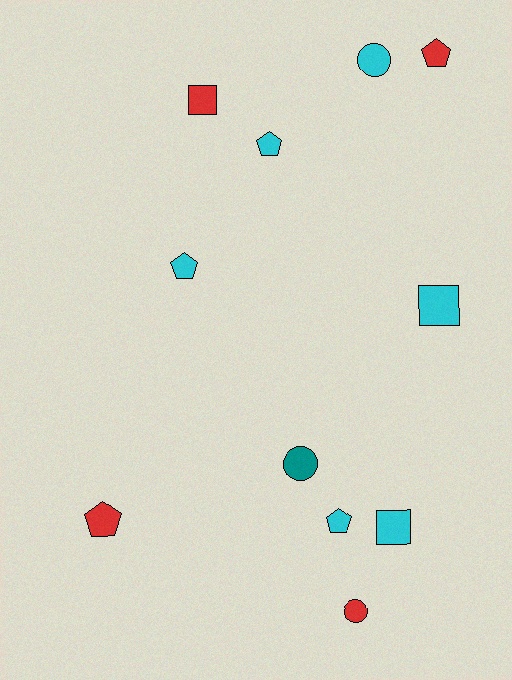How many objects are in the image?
There are 11 objects.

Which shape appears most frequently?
Pentagon, with 5 objects.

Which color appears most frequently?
Cyan, with 6 objects.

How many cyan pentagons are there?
There are 3 cyan pentagons.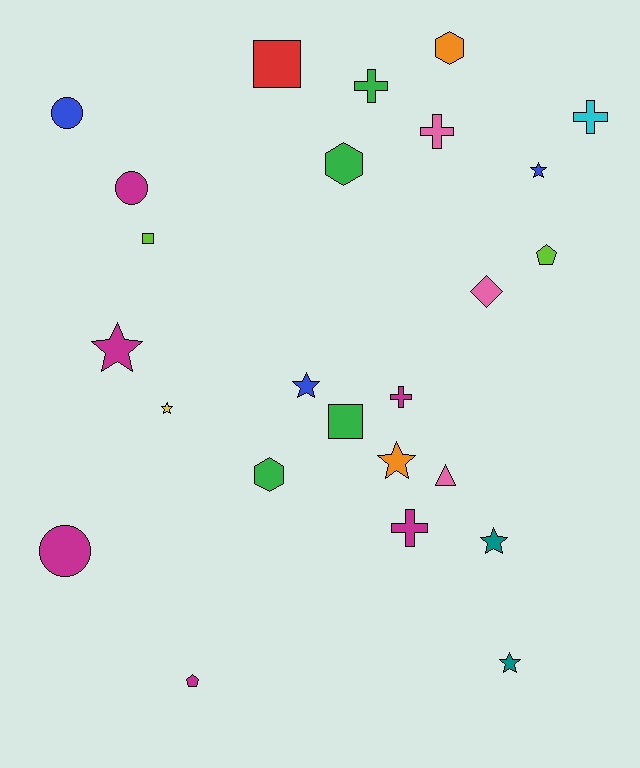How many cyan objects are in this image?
There is 1 cyan object.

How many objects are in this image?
There are 25 objects.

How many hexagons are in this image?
There are 3 hexagons.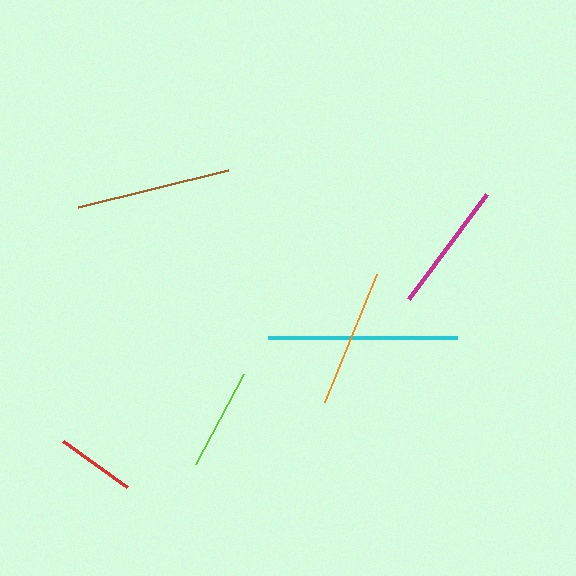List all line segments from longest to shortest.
From longest to shortest: cyan, brown, orange, magenta, lime, red.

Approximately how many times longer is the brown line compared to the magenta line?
The brown line is approximately 1.2 times the length of the magenta line.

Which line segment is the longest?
The cyan line is the longest at approximately 189 pixels.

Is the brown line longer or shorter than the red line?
The brown line is longer than the red line.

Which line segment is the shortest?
The red line is the shortest at approximately 78 pixels.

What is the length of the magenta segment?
The magenta segment is approximately 131 pixels long.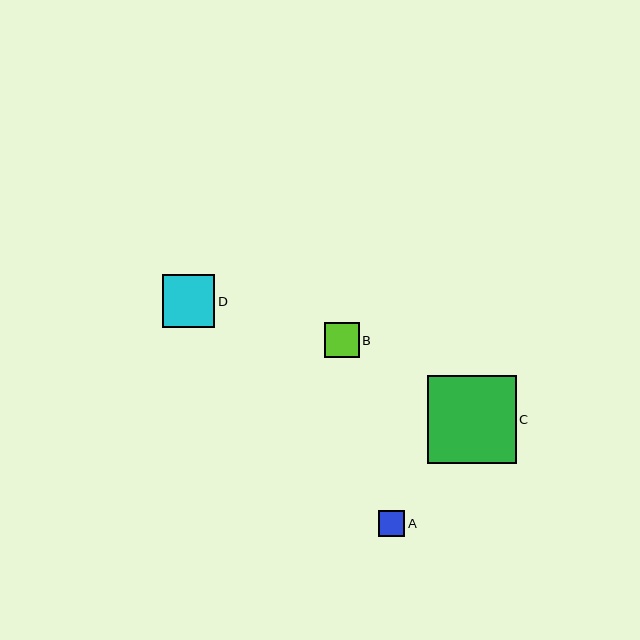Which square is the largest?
Square C is the largest with a size of approximately 88 pixels.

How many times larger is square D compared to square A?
Square D is approximately 2.0 times the size of square A.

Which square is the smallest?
Square A is the smallest with a size of approximately 26 pixels.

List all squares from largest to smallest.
From largest to smallest: C, D, B, A.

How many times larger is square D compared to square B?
Square D is approximately 1.5 times the size of square B.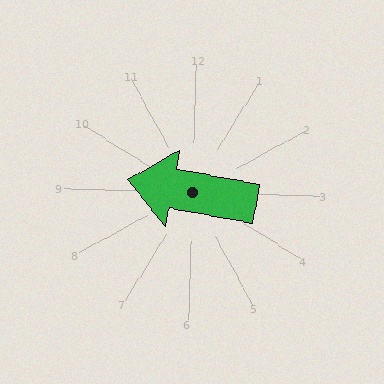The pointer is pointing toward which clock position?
Roughly 9 o'clock.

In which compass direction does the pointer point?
West.